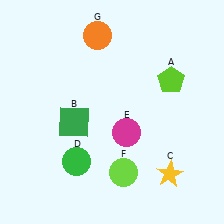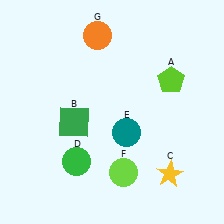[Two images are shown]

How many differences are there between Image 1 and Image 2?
There is 1 difference between the two images.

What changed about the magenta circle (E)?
In Image 1, E is magenta. In Image 2, it changed to teal.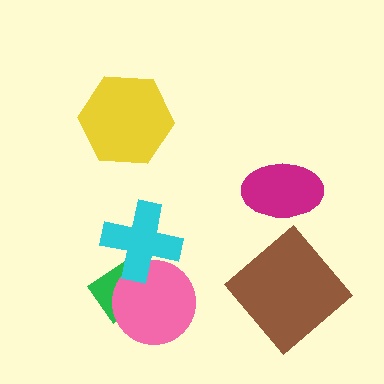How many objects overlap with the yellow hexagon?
0 objects overlap with the yellow hexagon.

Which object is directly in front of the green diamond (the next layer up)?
The pink circle is directly in front of the green diamond.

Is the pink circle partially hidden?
Yes, it is partially covered by another shape.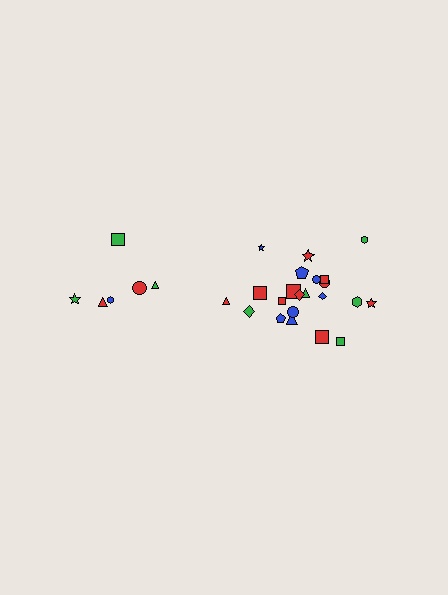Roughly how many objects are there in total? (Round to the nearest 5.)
Roughly 30 objects in total.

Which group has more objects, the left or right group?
The right group.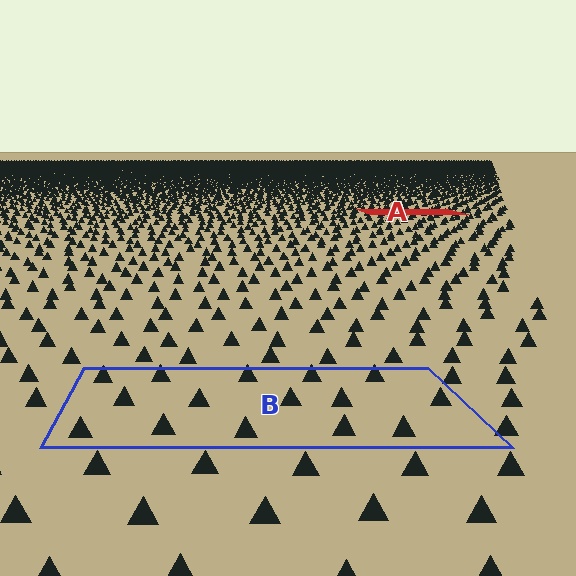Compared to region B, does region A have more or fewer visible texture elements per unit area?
Region A has more texture elements per unit area — they are packed more densely because it is farther away.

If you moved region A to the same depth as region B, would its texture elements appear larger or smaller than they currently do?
They would appear larger. At a closer depth, the same texture elements are projected at a bigger on-screen size.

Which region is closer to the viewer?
Region B is closer. The texture elements there are larger and more spread out.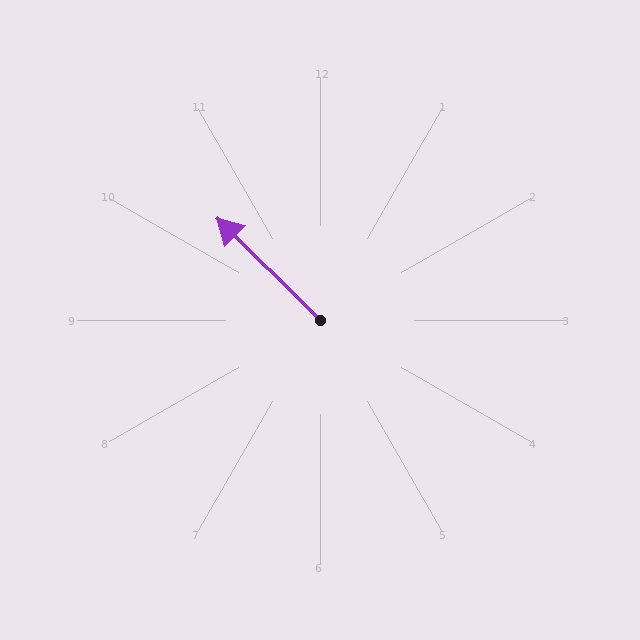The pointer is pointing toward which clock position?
Roughly 10 o'clock.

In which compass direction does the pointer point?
Northwest.